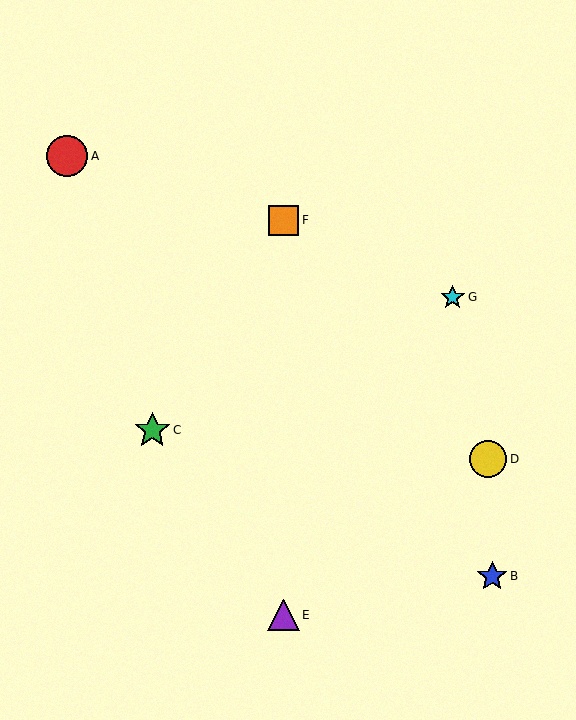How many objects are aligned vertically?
2 objects (E, F) are aligned vertically.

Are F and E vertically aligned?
Yes, both are at x≈283.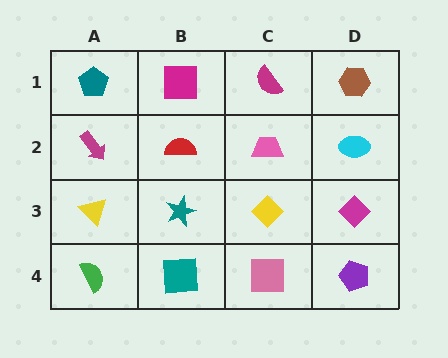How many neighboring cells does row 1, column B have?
3.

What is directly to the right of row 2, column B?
A pink trapezoid.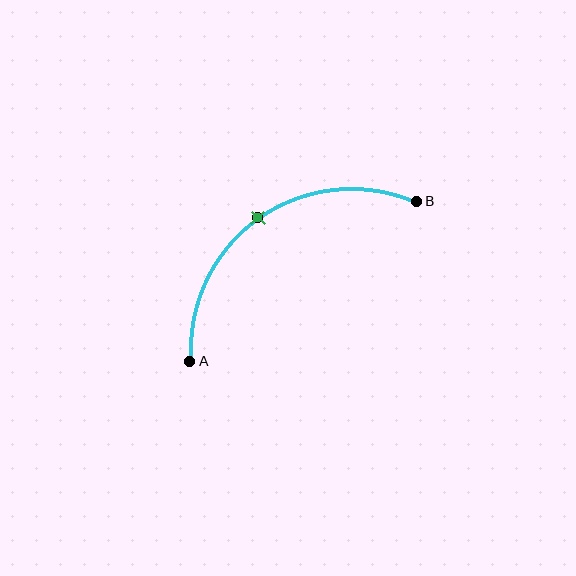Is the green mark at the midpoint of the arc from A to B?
Yes. The green mark lies on the arc at equal arc-length from both A and B — it is the arc midpoint.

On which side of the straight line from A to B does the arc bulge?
The arc bulges above and to the left of the straight line connecting A and B.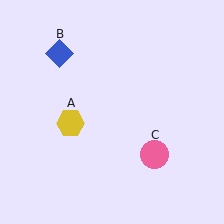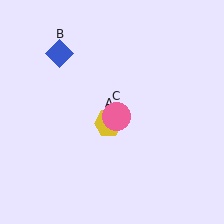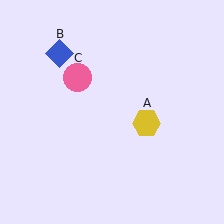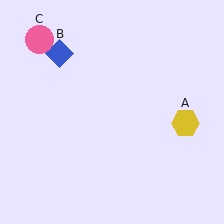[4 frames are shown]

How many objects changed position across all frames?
2 objects changed position: yellow hexagon (object A), pink circle (object C).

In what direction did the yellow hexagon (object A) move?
The yellow hexagon (object A) moved right.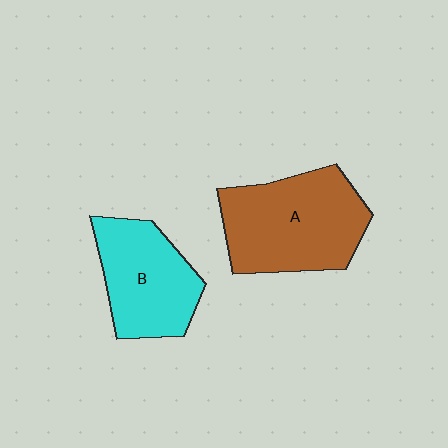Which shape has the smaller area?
Shape B (cyan).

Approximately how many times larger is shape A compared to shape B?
Approximately 1.3 times.